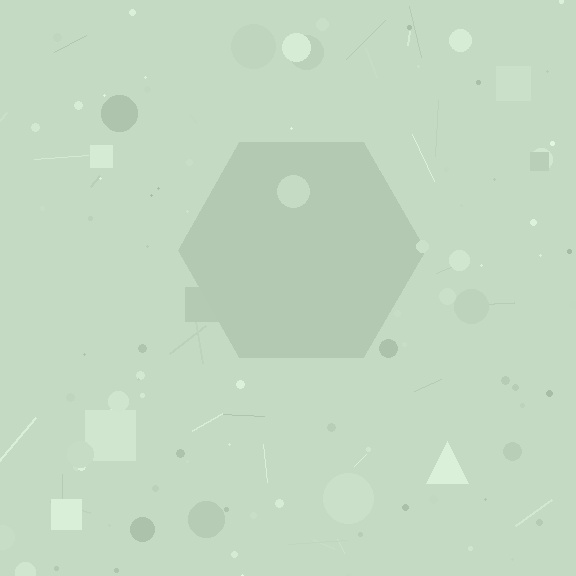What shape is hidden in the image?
A hexagon is hidden in the image.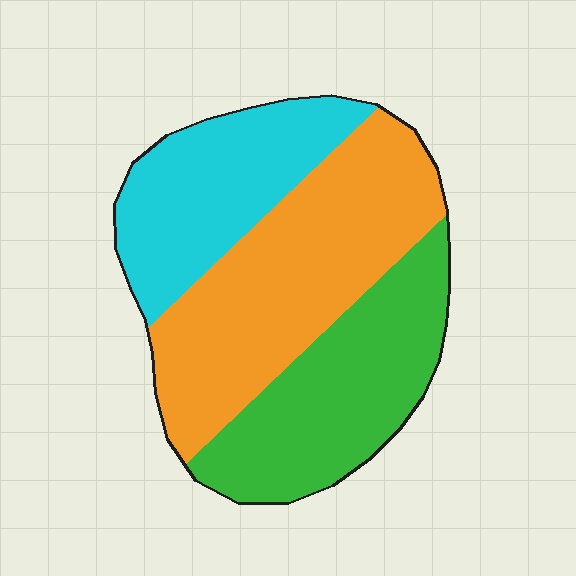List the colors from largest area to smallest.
From largest to smallest: orange, green, cyan.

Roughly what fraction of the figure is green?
Green covers roughly 30% of the figure.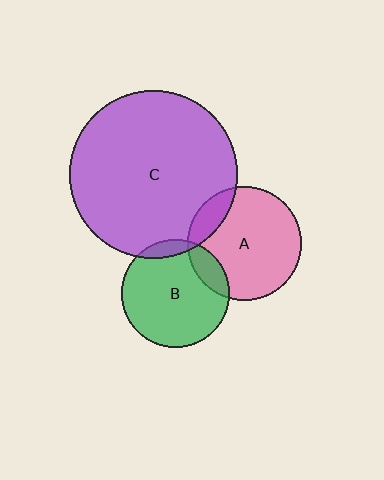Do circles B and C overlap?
Yes.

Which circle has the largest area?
Circle C (purple).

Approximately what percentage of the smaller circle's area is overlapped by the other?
Approximately 10%.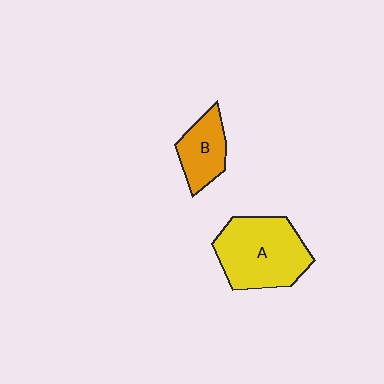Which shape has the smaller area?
Shape B (orange).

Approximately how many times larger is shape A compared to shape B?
Approximately 1.9 times.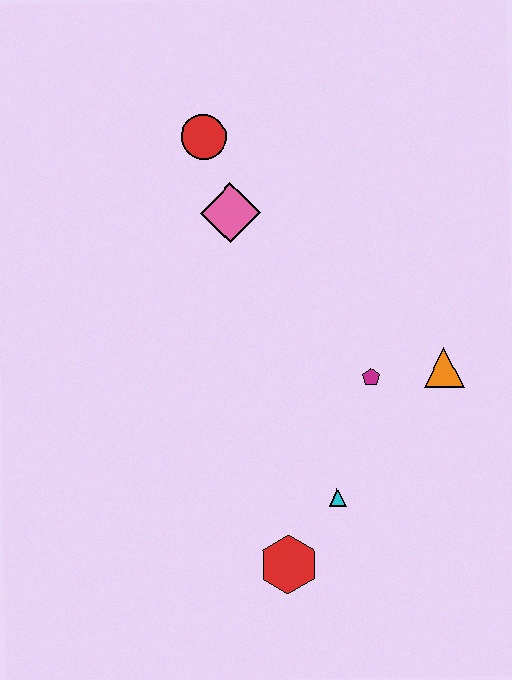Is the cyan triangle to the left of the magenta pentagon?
Yes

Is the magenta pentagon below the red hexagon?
No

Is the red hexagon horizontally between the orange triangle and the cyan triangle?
No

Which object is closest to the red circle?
The pink diamond is closest to the red circle.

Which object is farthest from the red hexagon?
The red circle is farthest from the red hexagon.